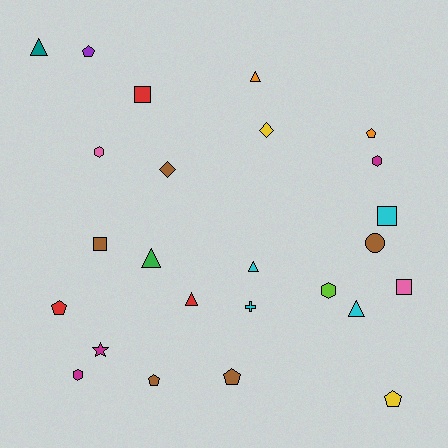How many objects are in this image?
There are 25 objects.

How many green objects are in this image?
There is 1 green object.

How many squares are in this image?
There are 4 squares.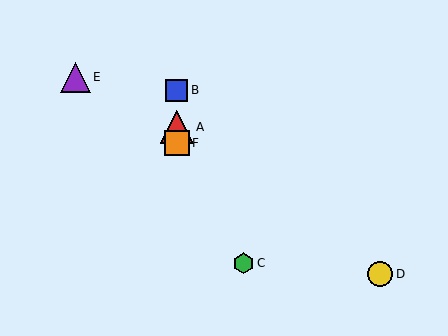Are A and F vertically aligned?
Yes, both are at x≈177.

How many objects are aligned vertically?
3 objects (A, B, F) are aligned vertically.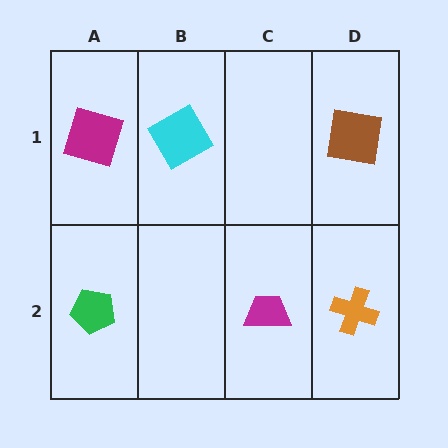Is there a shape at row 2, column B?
No, that cell is empty.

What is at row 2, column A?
A green pentagon.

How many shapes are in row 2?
3 shapes.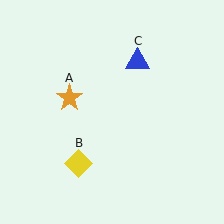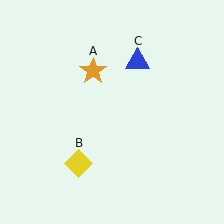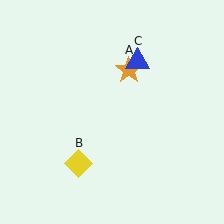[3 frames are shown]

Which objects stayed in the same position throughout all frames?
Yellow diamond (object B) and blue triangle (object C) remained stationary.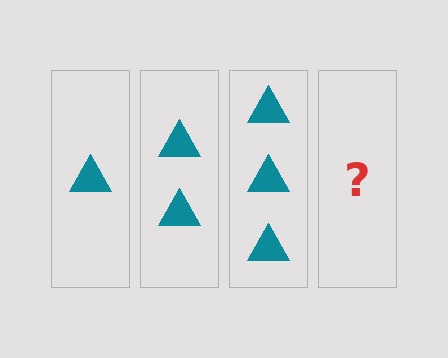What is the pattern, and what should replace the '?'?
The pattern is that each step adds one more triangle. The '?' should be 4 triangles.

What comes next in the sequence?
The next element should be 4 triangles.